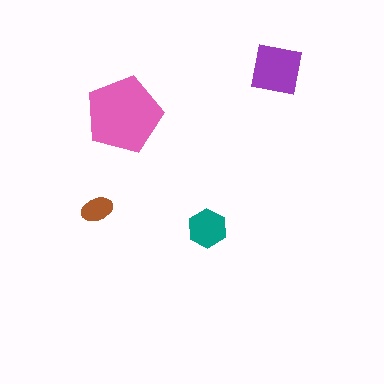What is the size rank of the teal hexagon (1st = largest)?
3rd.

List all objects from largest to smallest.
The pink pentagon, the purple square, the teal hexagon, the brown ellipse.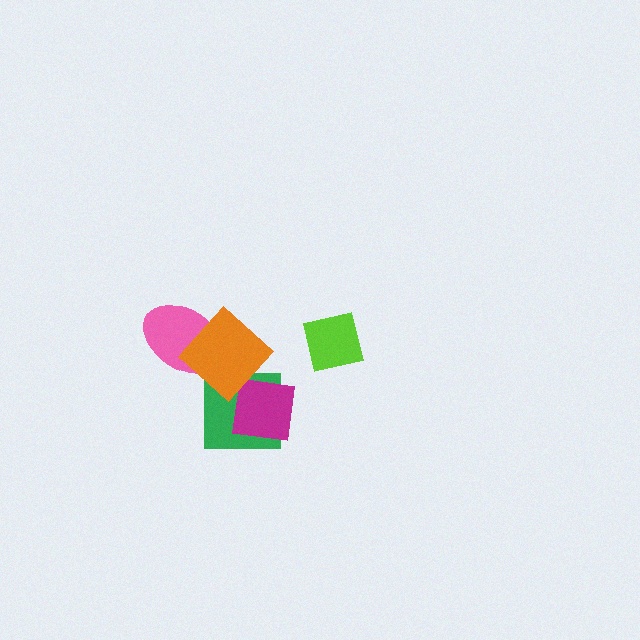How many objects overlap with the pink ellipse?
1 object overlaps with the pink ellipse.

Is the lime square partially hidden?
No, no other shape covers it.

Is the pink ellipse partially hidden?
Yes, it is partially covered by another shape.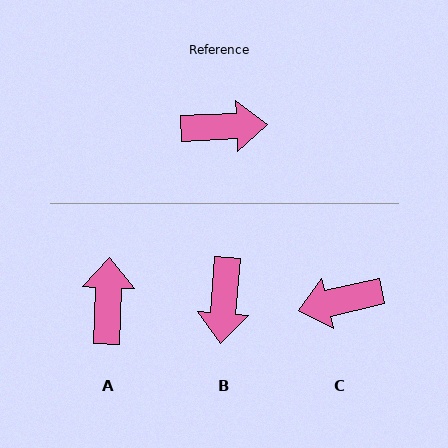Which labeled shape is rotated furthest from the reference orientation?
C, about 169 degrees away.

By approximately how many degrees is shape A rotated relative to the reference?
Approximately 86 degrees counter-clockwise.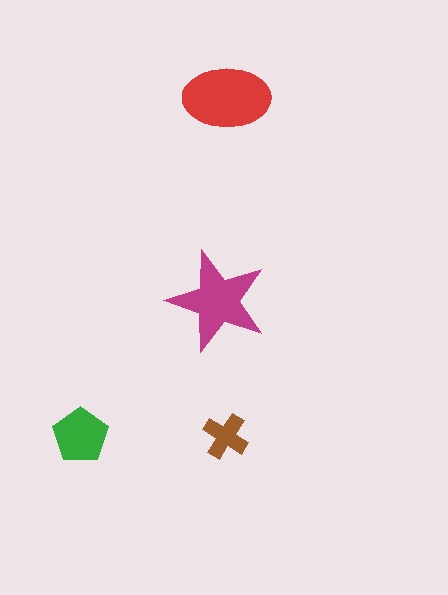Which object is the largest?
The red ellipse.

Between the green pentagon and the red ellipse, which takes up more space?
The red ellipse.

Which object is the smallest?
The brown cross.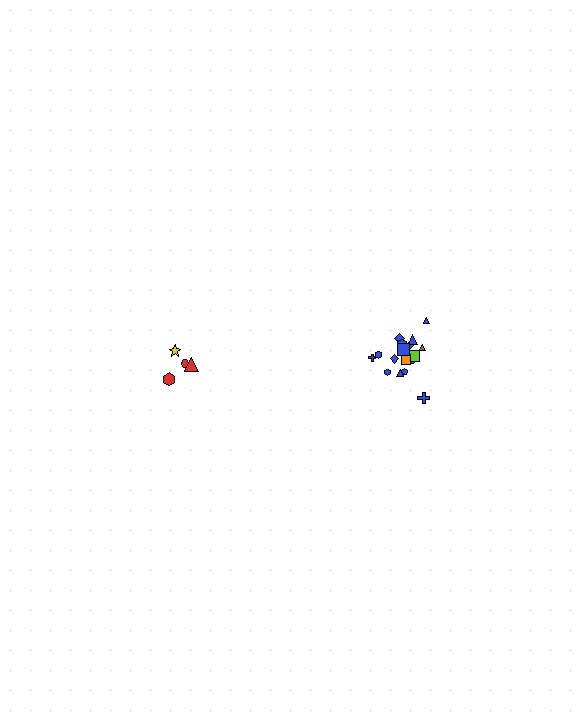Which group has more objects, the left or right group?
The right group.